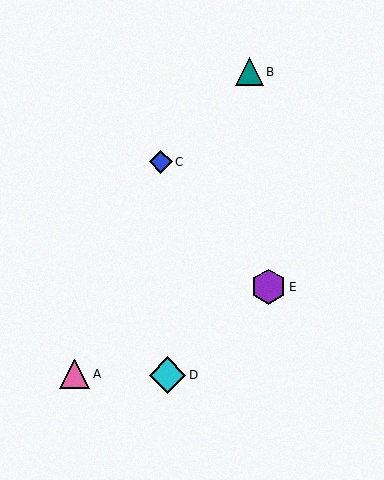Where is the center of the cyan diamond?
The center of the cyan diamond is at (168, 375).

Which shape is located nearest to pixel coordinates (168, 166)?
The blue diamond (labeled C) at (161, 162) is nearest to that location.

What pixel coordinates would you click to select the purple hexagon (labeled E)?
Click at (268, 287) to select the purple hexagon E.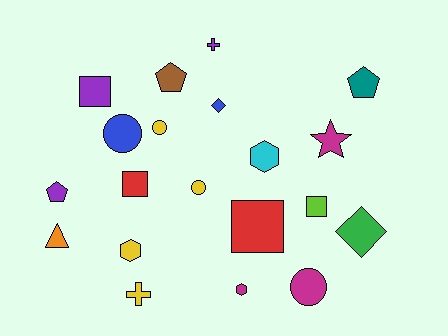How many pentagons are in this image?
There are 3 pentagons.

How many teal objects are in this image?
There is 1 teal object.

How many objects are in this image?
There are 20 objects.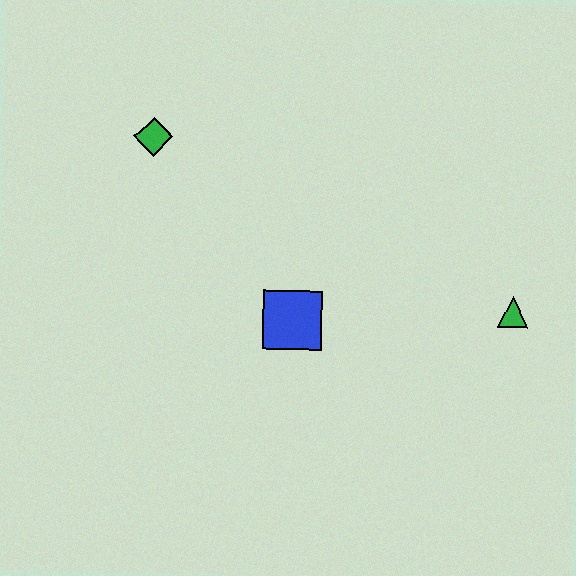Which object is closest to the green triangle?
The blue square is closest to the green triangle.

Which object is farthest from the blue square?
The green diamond is farthest from the blue square.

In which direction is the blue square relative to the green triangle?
The blue square is to the left of the green triangle.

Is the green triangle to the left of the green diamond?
No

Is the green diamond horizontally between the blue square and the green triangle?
No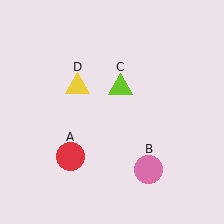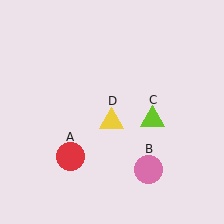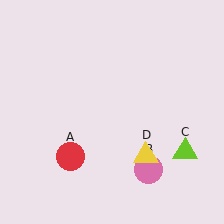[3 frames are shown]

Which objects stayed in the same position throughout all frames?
Red circle (object A) and pink circle (object B) remained stationary.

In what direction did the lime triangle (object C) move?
The lime triangle (object C) moved down and to the right.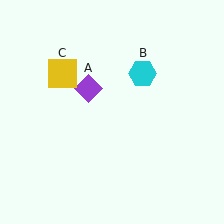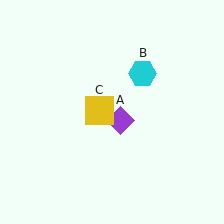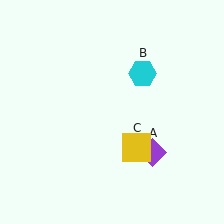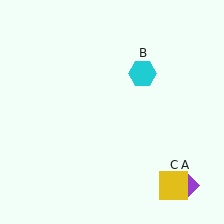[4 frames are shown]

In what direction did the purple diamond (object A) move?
The purple diamond (object A) moved down and to the right.